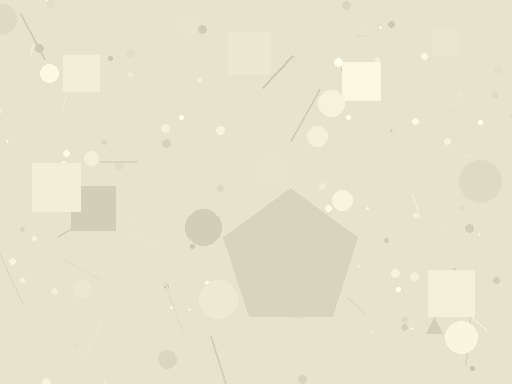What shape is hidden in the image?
A pentagon is hidden in the image.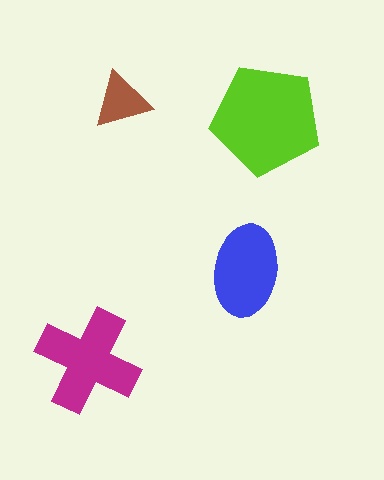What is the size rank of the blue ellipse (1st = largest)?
3rd.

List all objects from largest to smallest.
The lime pentagon, the magenta cross, the blue ellipse, the brown triangle.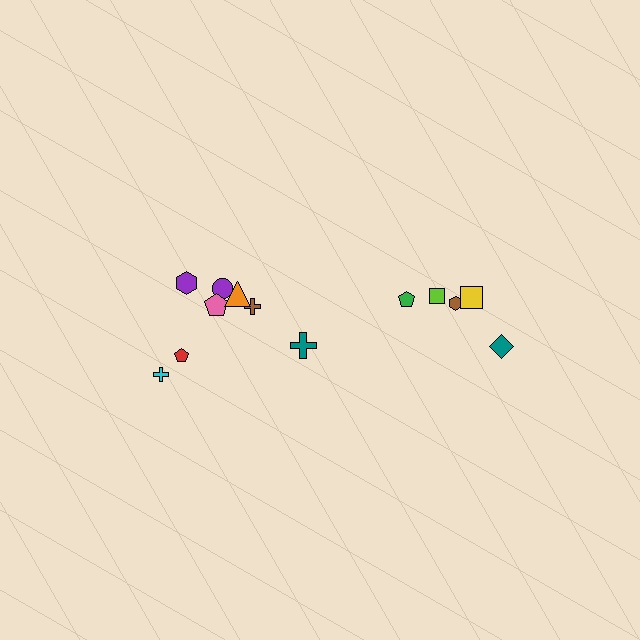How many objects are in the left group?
There are 8 objects.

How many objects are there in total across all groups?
There are 13 objects.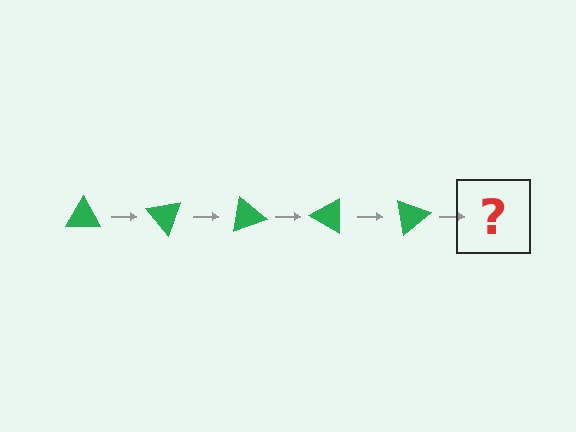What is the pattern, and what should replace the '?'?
The pattern is that the triangle rotates 50 degrees each step. The '?' should be a green triangle rotated 250 degrees.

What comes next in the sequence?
The next element should be a green triangle rotated 250 degrees.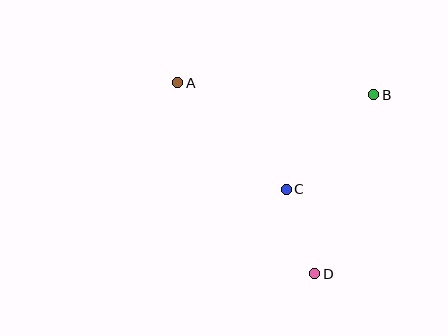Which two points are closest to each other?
Points C and D are closest to each other.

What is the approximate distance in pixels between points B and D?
The distance between B and D is approximately 188 pixels.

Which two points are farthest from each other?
Points A and D are farthest from each other.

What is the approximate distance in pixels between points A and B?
The distance between A and B is approximately 196 pixels.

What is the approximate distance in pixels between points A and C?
The distance between A and C is approximately 151 pixels.